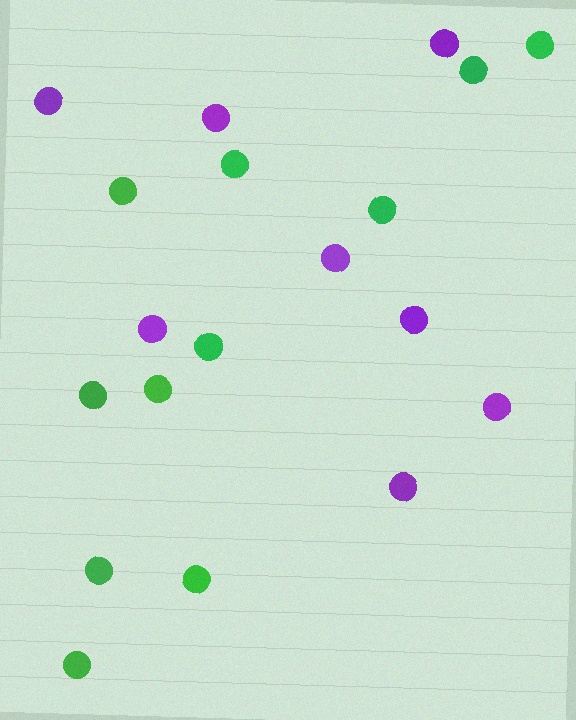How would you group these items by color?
There are 2 groups: one group of purple circles (8) and one group of green circles (11).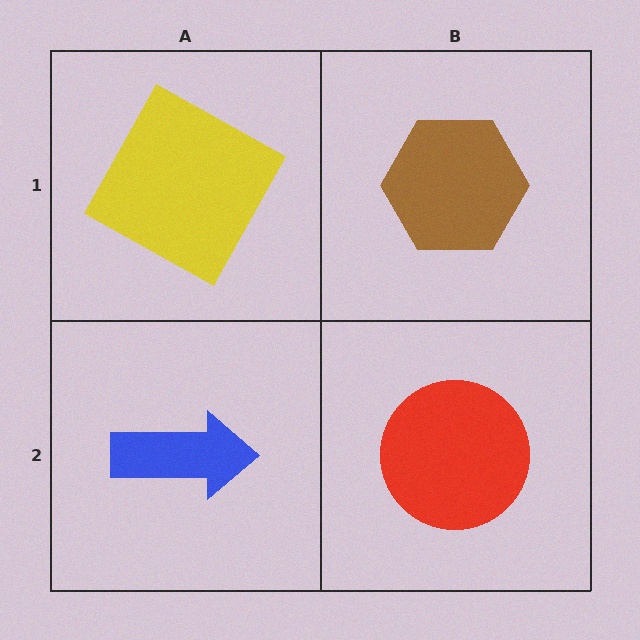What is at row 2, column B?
A red circle.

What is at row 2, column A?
A blue arrow.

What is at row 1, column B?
A brown hexagon.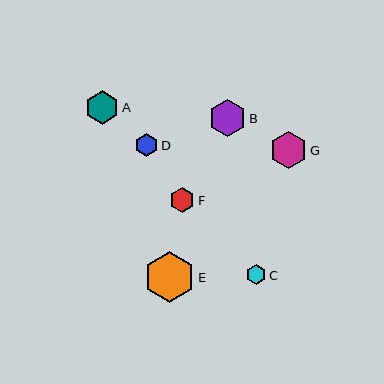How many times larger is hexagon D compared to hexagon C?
Hexagon D is approximately 1.2 times the size of hexagon C.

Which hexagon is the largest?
Hexagon E is the largest with a size of approximately 51 pixels.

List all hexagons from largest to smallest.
From largest to smallest: E, G, B, A, F, D, C.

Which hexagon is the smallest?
Hexagon C is the smallest with a size of approximately 20 pixels.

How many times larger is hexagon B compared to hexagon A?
Hexagon B is approximately 1.1 times the size of hexagon A.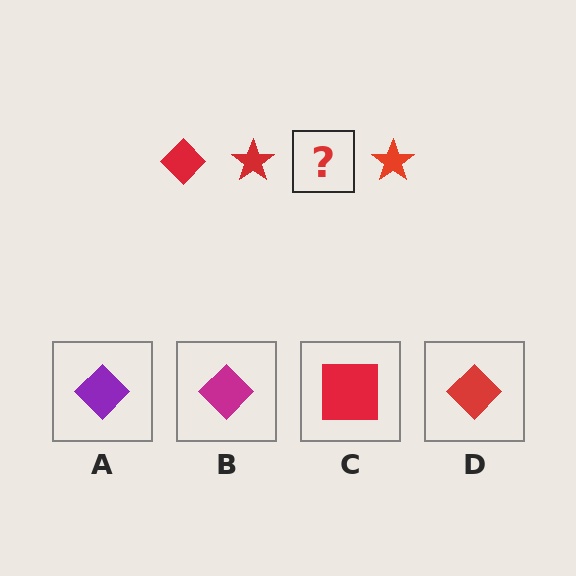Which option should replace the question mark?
Option D.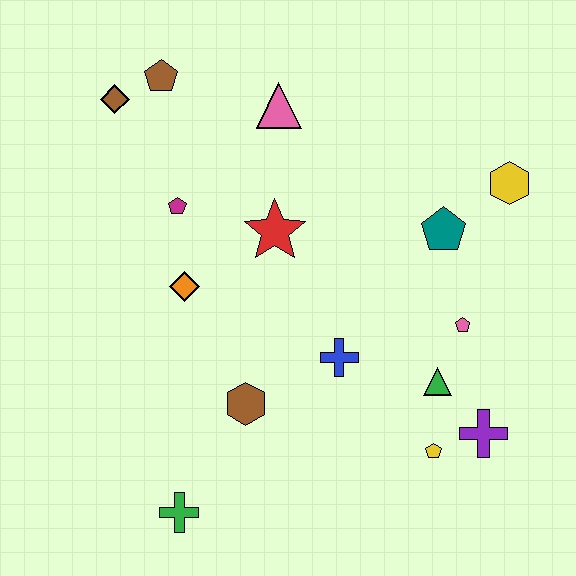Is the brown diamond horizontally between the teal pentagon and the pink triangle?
No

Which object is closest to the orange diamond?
The magenta pentagon is closest to the orange diamond.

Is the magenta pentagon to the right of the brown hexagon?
No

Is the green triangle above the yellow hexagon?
No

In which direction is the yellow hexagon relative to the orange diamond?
The yellow hexagon is to the right of the orange diamond.